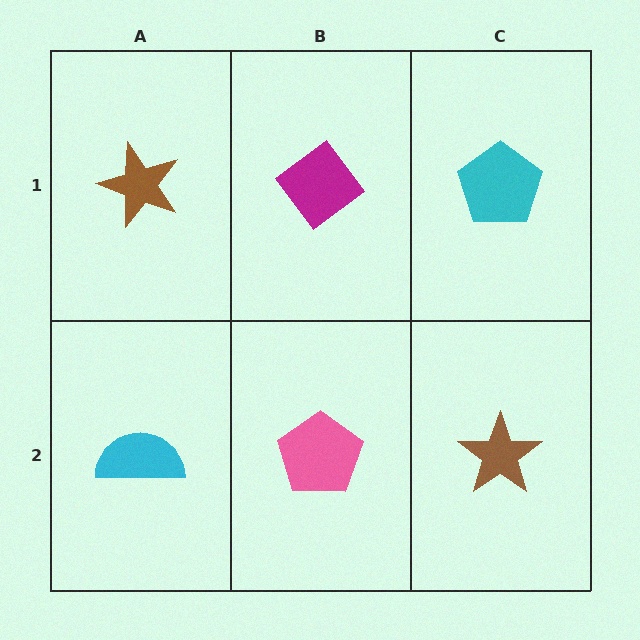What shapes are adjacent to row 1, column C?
A brown star (row 2, column C), a magenta diamond (row 1, column B).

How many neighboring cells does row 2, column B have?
3.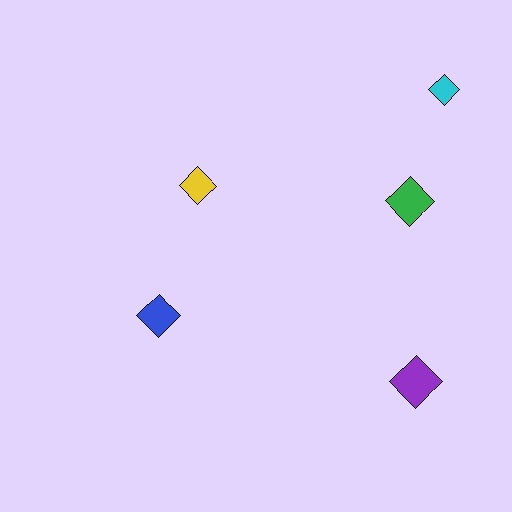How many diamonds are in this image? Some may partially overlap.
There are 5 diamonds.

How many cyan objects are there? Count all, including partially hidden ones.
There is 1 cyan object.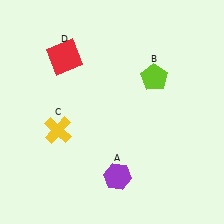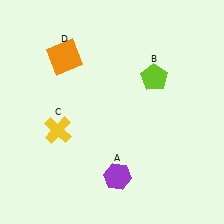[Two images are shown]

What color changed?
The square (D) changed from red in Image 1 to orange in Image 2.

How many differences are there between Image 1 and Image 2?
There is 1 difference between the two images.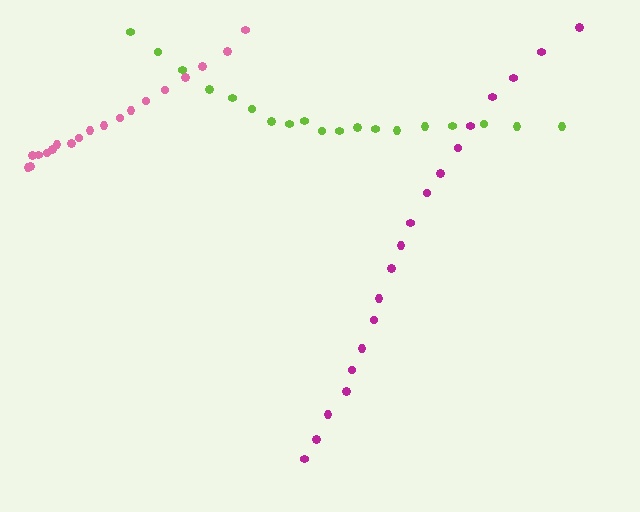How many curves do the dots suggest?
There are 3 distinct paths.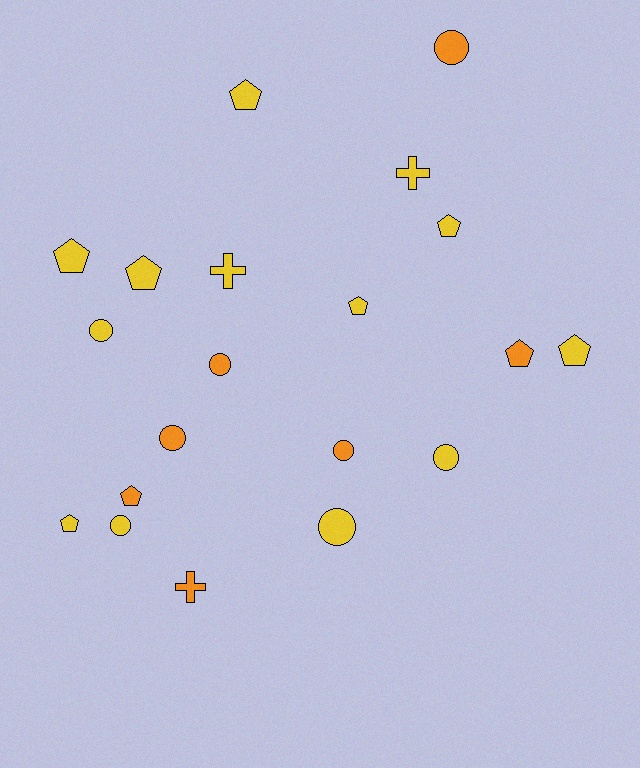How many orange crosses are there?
There is 1 orange cross.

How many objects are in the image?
There are 20 objects.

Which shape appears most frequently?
Pentagon, with 9 objects.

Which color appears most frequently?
Yellow, with 13 objects.